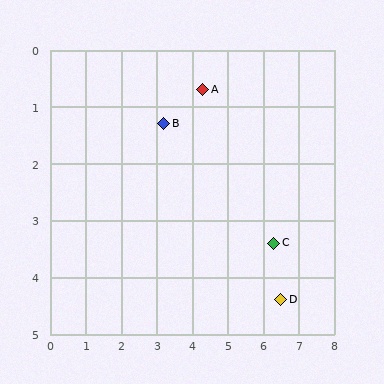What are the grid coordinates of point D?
Point D is at approximately (6.5, 4.4).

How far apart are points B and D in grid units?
Points B and D are about 4.5 grid units apart.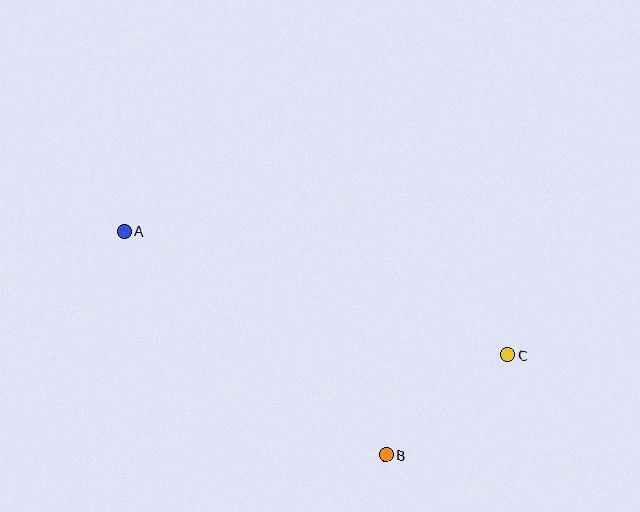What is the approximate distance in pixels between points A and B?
The distance between A and B is approximately 345 pixels.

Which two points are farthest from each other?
Points A and C are farthest from each other.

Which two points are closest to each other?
Points B and C are closest to each other.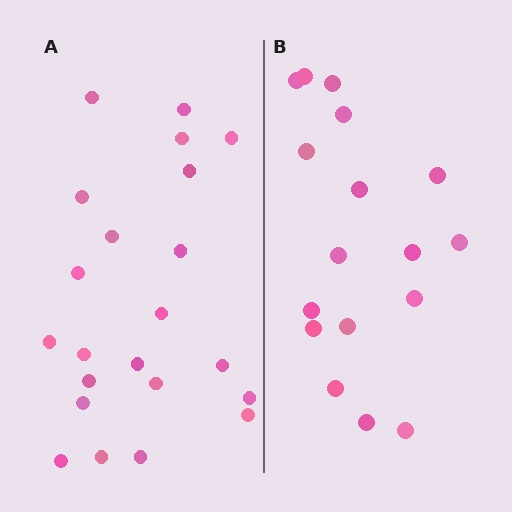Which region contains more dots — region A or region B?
Region A (the left region) has more dots.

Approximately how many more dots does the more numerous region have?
Region A has about 5 more dots than region B.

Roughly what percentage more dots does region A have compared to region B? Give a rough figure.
About 30% more.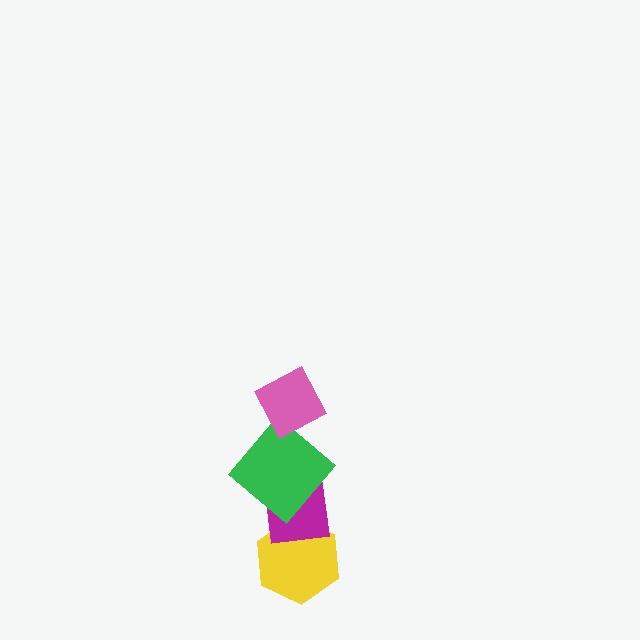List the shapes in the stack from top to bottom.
From top to bottom: the pink diamond, the green diamond, the magenta square, the yellow hexagon.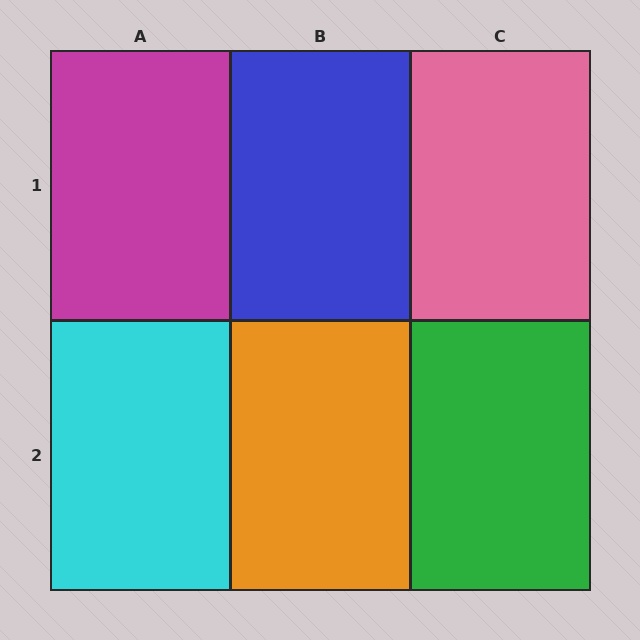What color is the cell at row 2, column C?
Green.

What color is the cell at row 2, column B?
Orange.